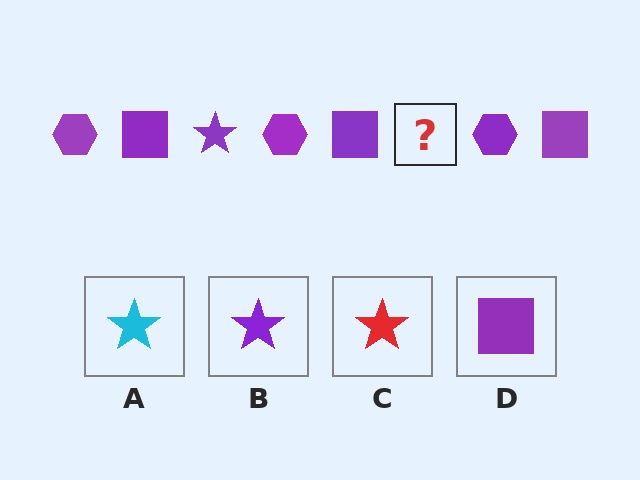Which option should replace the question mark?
Option B.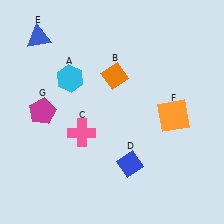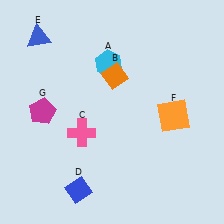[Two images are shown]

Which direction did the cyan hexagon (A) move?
The cyan hexagon (A) moved right.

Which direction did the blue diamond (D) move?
The blue diamond (D) moved left.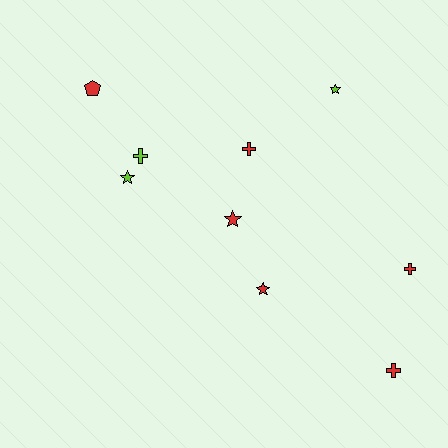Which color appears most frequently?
Red, with 6 objects.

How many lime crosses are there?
There is 1 lime cross.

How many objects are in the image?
There are 9 objects.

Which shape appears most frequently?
Star, with 4 objects.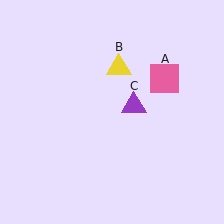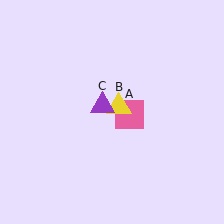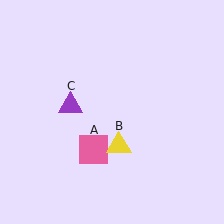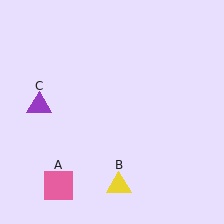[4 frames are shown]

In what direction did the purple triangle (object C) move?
The purple triangle (object C) moved left.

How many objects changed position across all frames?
3 objects changed position: pink square (object A), yellow triangle (object B), purple triangle (object C).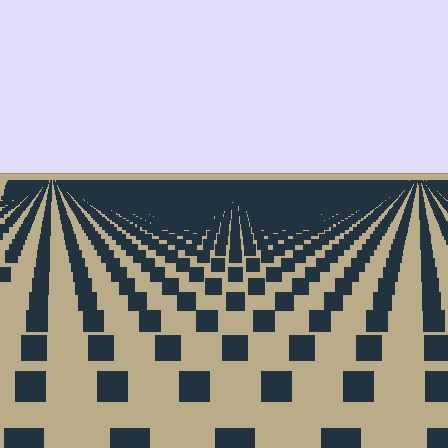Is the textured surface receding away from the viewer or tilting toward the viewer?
The surface is receding away from the viewer. Texture elements get smaller and denser toward the top.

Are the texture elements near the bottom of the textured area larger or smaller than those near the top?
Larger. Near the bottom, elements are closer to the viewer and appear at a bigger on-screen size.